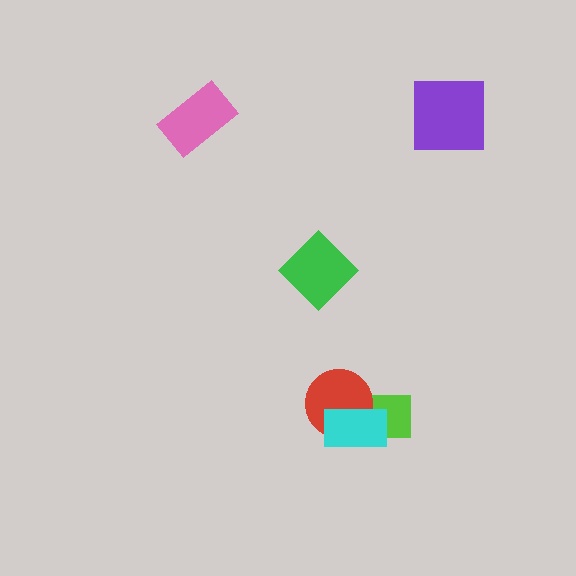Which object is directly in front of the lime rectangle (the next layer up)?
The red circle is directly in front of the lime rectangle.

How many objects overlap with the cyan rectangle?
2 objects overlap with the cyan rectangle.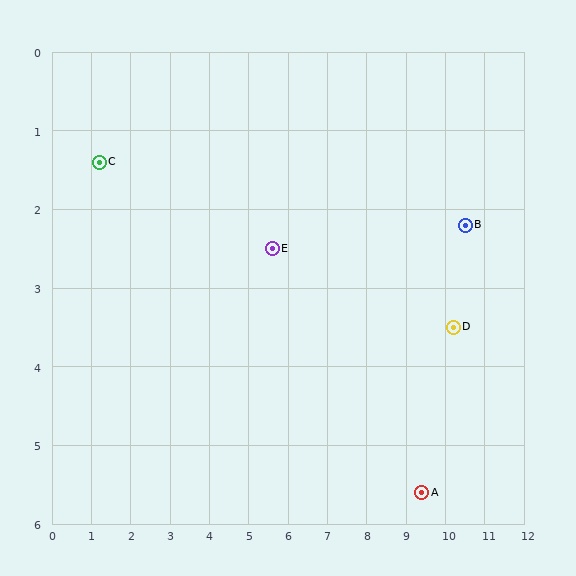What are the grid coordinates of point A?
Point A is at approximately (9.4, 5.6).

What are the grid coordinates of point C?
Point C is at approximately (1.2, 1.4).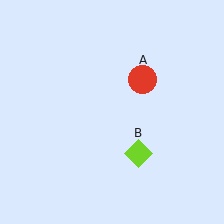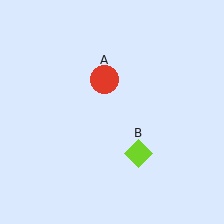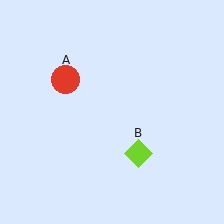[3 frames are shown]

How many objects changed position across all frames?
1 object changed position: red circle (object A).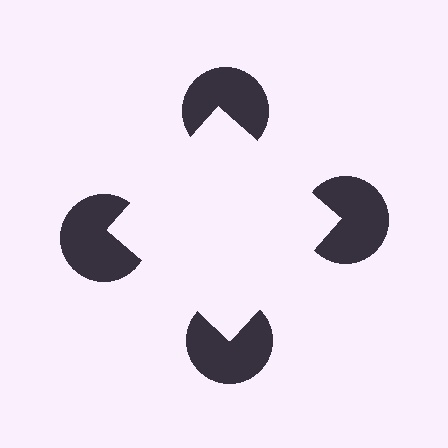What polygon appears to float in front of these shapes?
An illusory square — its edges are inferred from the aligned wedge cuts in the pac-man discs, not physically drawn.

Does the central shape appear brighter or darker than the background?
It typically appears slightly brighter than the background, even though no actual brightness change is drawn.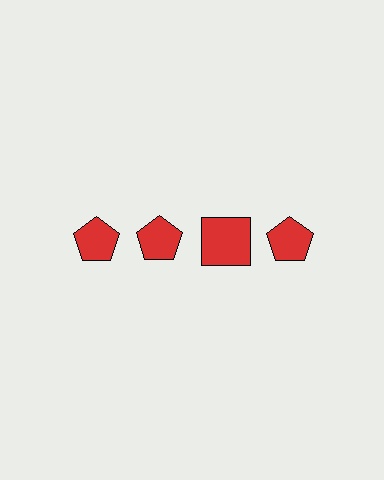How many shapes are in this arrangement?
There are 4 shapes arranged in a grid pattern.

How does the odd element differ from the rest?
It has a different shape: square instead of pentagon.